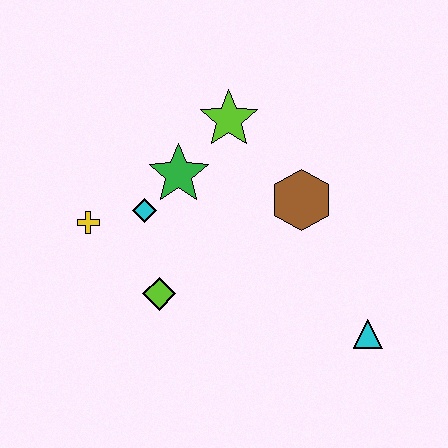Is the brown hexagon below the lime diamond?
No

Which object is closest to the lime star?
The green star is closest to the lime star.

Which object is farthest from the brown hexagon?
The yellow cross is farthest from the brown hexagon.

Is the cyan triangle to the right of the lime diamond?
Yes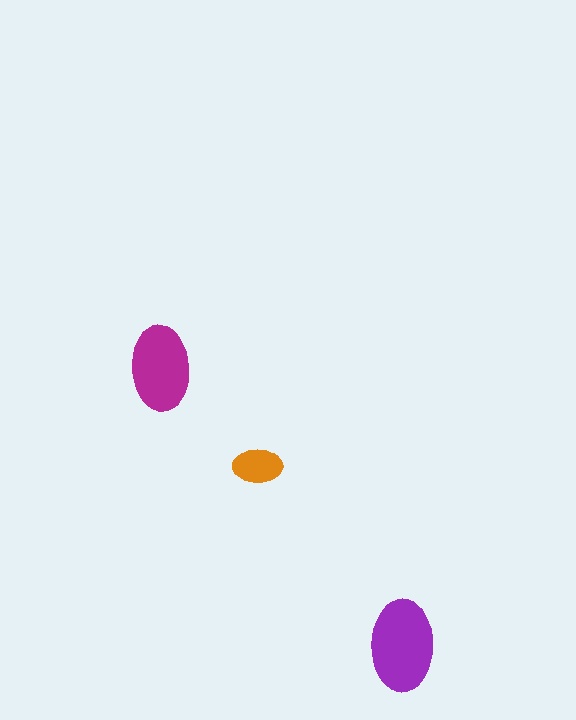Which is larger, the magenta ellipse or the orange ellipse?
The magenta one.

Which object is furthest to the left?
The magenta ellipse is leftmost.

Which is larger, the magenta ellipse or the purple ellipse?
The purple one.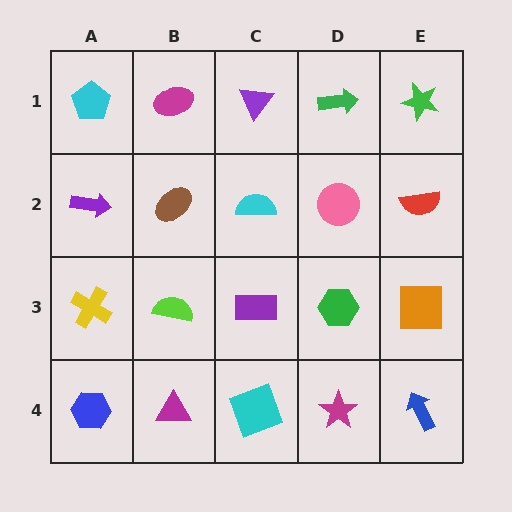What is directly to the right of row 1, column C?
A green arrow.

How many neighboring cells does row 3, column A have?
3.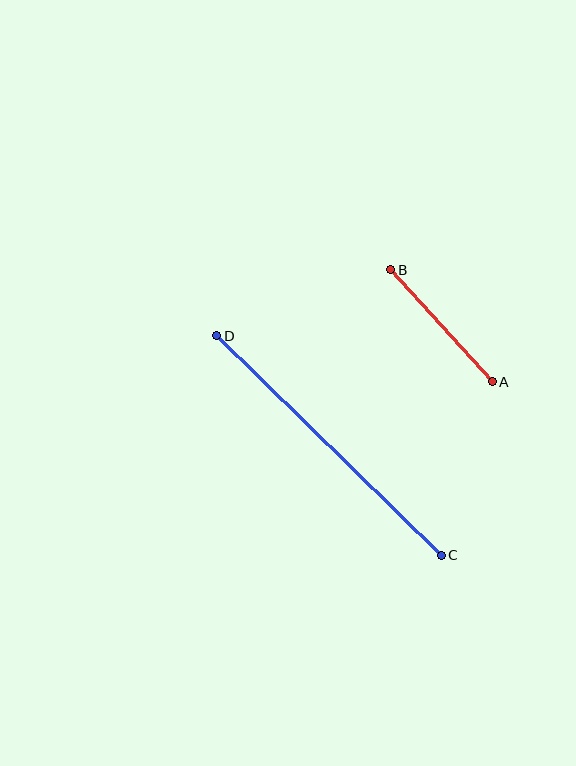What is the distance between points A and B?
The distance is approximately 151 pixels.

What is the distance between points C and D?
The distance is approximately 314 pixels.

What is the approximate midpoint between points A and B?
The midpoint is at approximately (442, 326) pixels.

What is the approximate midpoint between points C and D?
The midpoint is at approximately (329, 445) pixels.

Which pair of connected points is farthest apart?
Points C and D are farthest apart.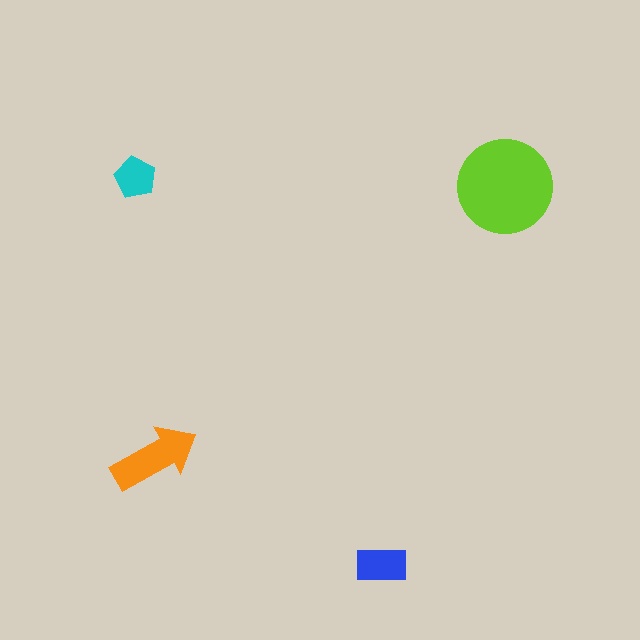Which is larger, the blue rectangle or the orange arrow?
The orange arrow.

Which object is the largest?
The lime circle.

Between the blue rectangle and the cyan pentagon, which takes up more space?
The blue rectangle.